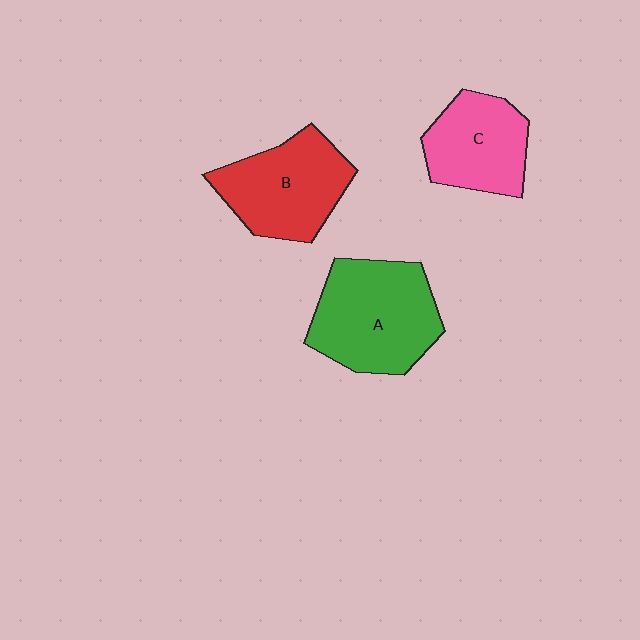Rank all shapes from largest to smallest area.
From largest to smallest: A (green), B (red), C (pink).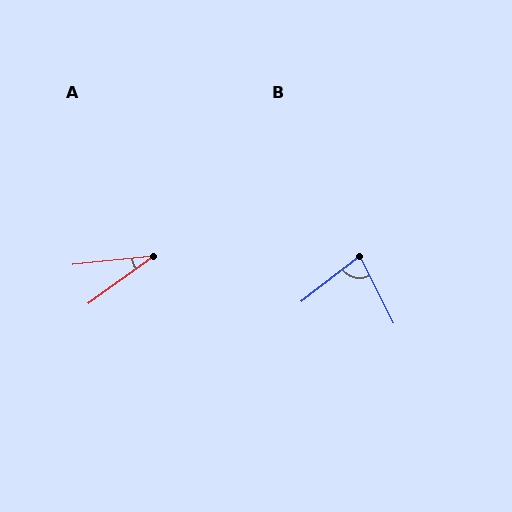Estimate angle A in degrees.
Approximately 30 degrees.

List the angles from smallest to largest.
A (30°), B (78°).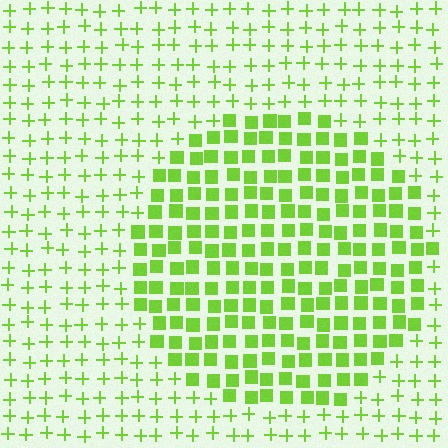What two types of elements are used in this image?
The image uses squares inside the circle region and plus signs outside it.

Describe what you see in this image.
The image is filled with small lime elements arranged in a uniform grid. A circle-shaped region contains squares, while the surrounding area contains plus signs. The boundary is defined purely by the change in element shape.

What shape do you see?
I see a circle.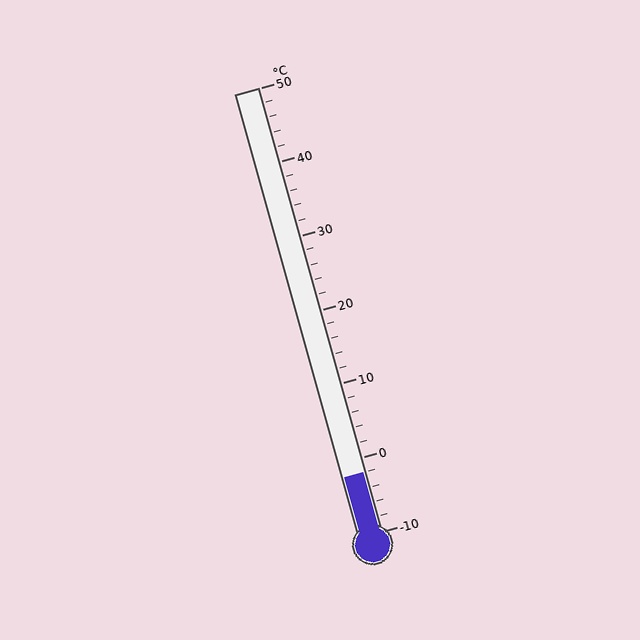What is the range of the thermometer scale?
The thermometer scale ranges from -10°C to 50°C.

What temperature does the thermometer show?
The thermometer shows approximately -2°C.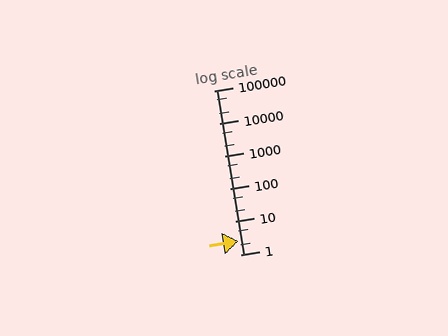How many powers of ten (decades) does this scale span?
The scale spans 5 decades, from 1 to 100000.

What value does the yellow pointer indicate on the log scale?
The pointer indicates approximately 2.6.